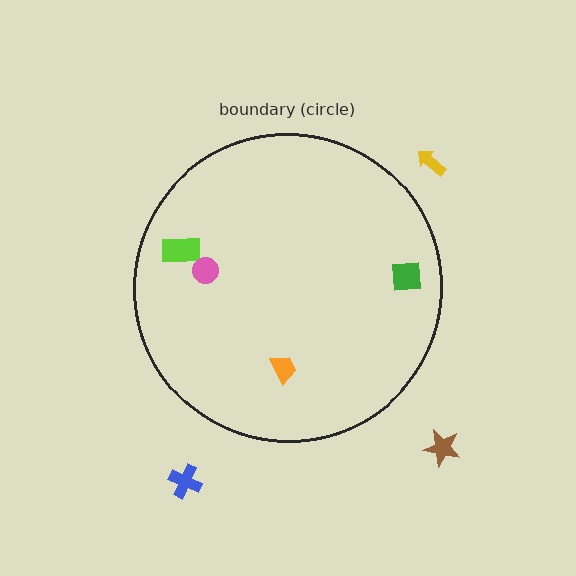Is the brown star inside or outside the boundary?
Outside.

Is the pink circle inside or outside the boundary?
Inside.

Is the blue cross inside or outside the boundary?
Outside.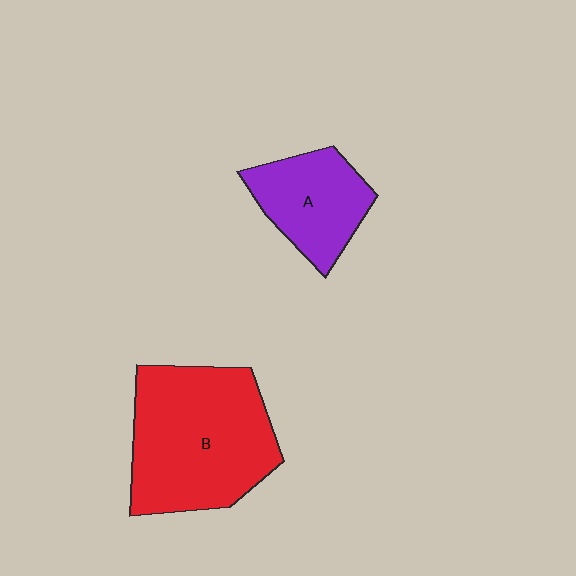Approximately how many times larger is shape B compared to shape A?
Approximately 1.9 times.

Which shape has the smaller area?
Shape A (purple).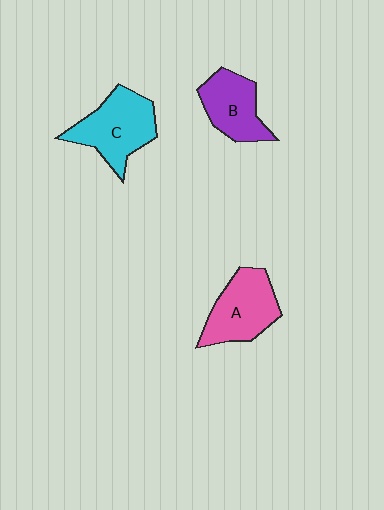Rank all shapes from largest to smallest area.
From largest to smallest: C (cyan), A (pink), B (purple).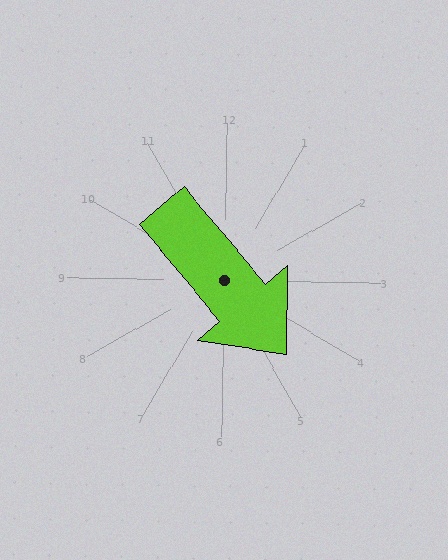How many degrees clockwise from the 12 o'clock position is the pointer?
Approximately 139 degrees.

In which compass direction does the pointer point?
Southeast.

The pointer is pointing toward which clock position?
Roughly 5 o'clock.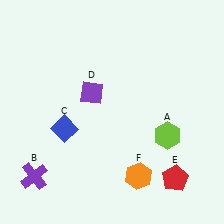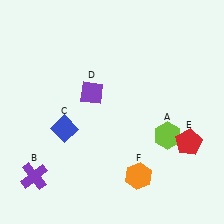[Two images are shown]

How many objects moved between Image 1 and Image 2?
1 object moved between the two images.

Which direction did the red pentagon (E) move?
The red pentagon (E) moved up.